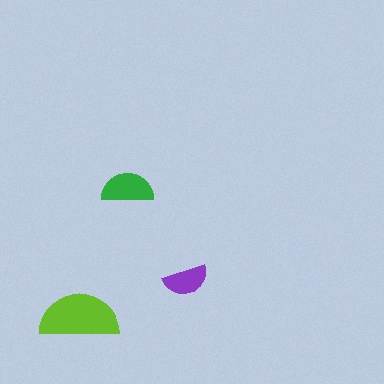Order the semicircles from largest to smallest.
the lime one, the green one, the purple one.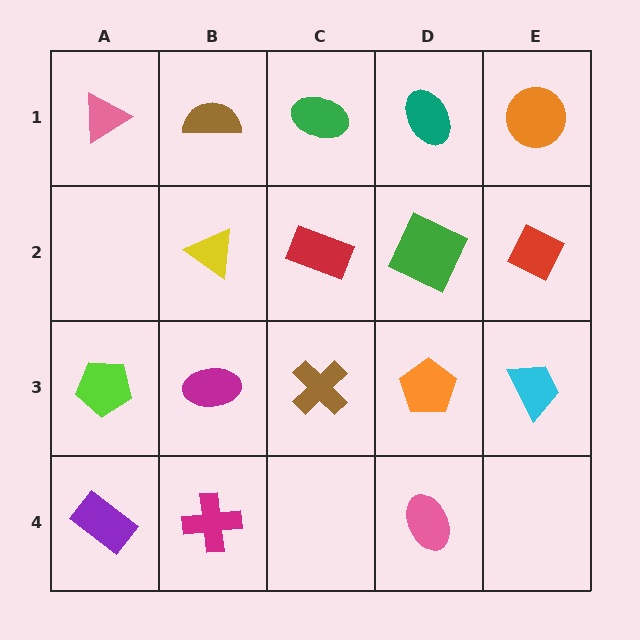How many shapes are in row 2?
4 shapes.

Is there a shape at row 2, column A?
No, that cell is empty.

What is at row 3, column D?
An orange pentagon.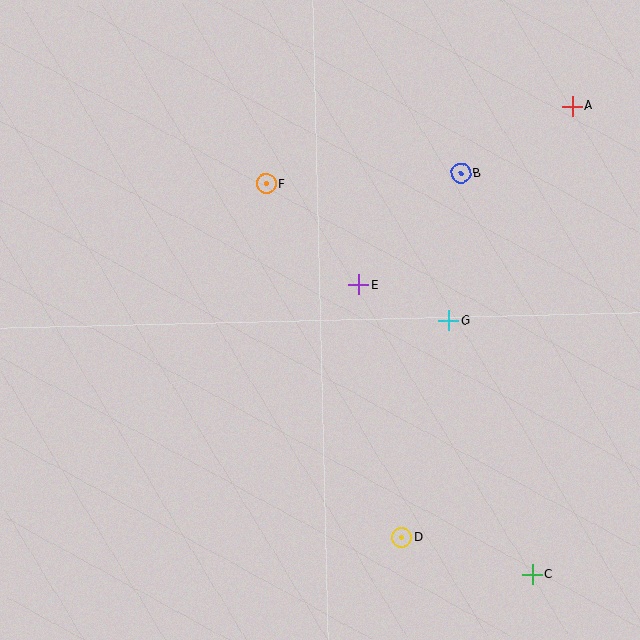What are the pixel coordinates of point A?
Point A is at (572, 106).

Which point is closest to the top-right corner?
Point A is closest to the top-right corner.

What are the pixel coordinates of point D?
Point D is at (402, 537).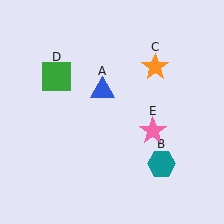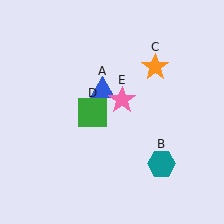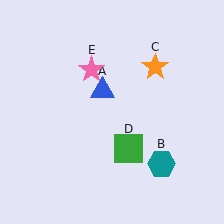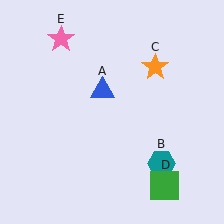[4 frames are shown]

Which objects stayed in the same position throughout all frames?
Blue triangle (object A) and teal hexagon (object B) and orange star (object C) remained stationary.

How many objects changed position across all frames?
2 objects changed position: green square (object D), pink star (object E).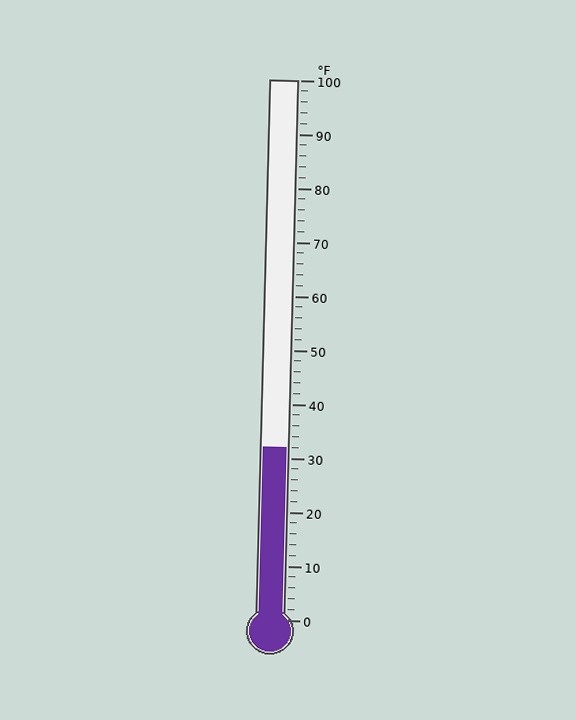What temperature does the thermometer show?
The thermometer shows approximately 32°F.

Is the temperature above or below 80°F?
The temperature is below 80°F.